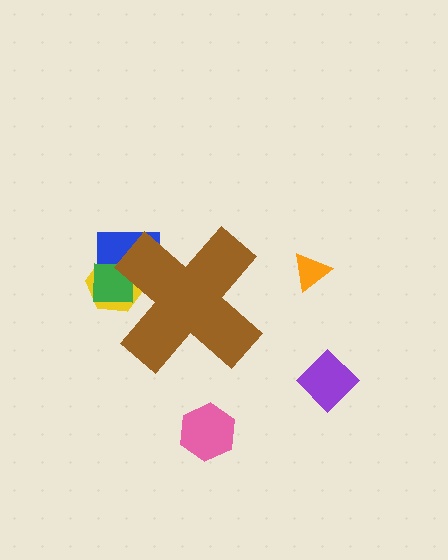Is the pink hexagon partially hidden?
No, the pink hexagon is fully visible.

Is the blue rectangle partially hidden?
Yes, the blue rectangle is partially hidden behind the brown cross.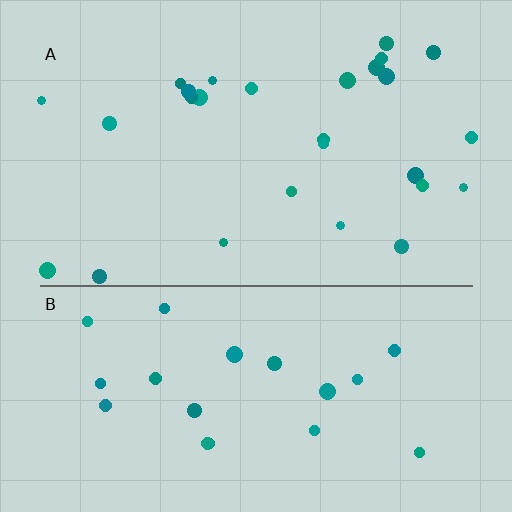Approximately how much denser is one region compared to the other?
Approximately 1.3× — region A over region B.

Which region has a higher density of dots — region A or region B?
A (the top).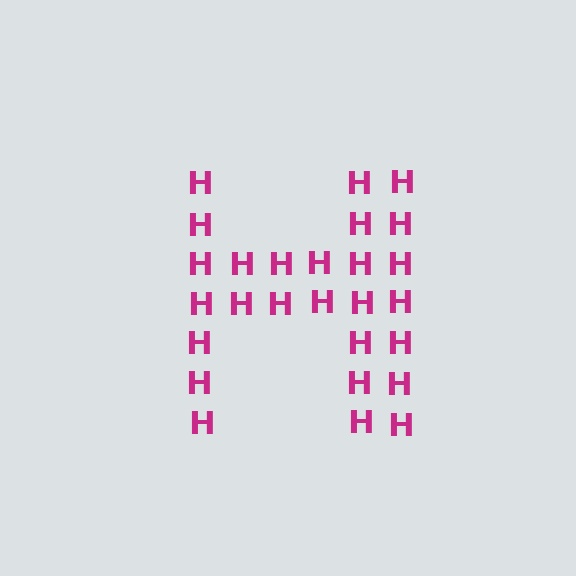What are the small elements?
The small elements are letter H's.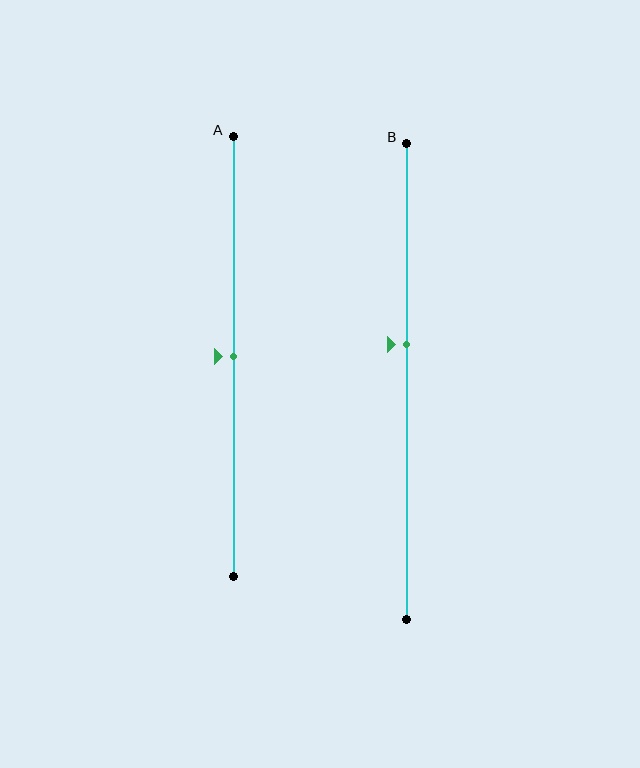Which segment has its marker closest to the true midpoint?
Segment A has its marker closest to the true midpoint.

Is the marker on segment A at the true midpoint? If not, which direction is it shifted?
Yes, the marker on segment A is at the true midpoint.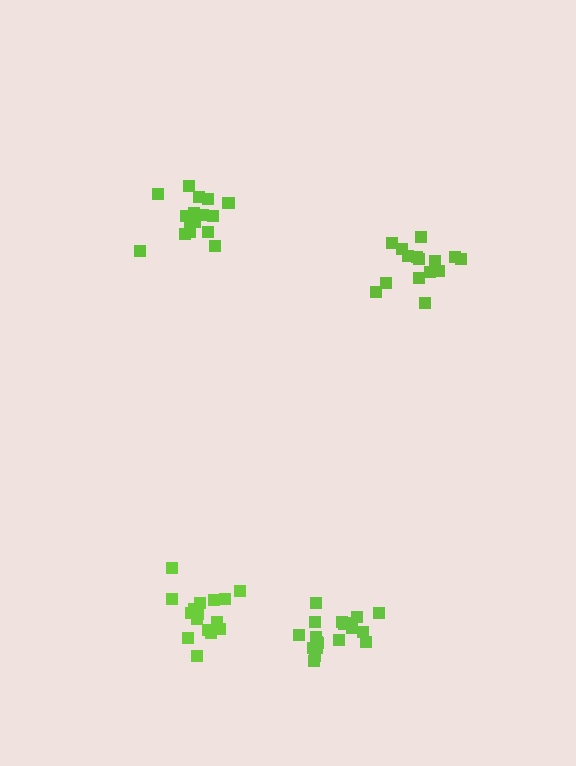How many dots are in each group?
Group 1: 15 dots, Group 2: 16 dots, Group 3: 18 dots, Group 4: 19 dots (68 total).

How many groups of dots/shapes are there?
There are 4 groups.